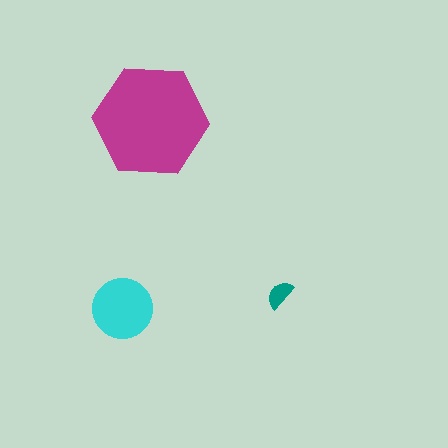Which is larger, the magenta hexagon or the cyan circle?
The magenta hexagon.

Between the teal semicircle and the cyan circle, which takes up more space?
The cyan circle.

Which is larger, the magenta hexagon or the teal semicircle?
The magenta hexagon.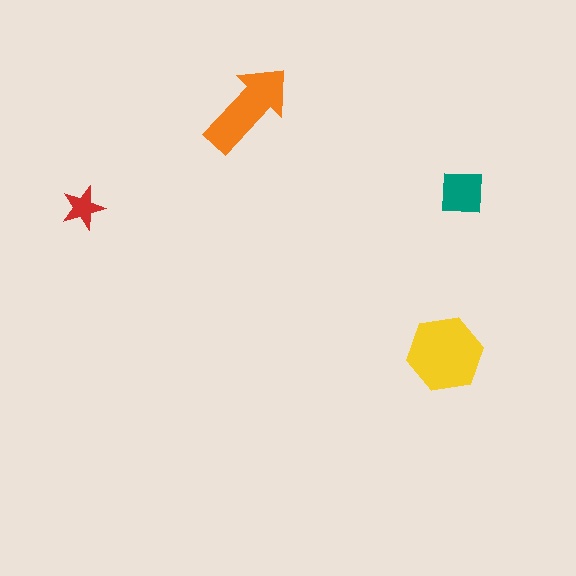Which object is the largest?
The yellow hexagon.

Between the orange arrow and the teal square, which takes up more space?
The orange arrow.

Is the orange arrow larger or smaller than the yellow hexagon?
Smaller.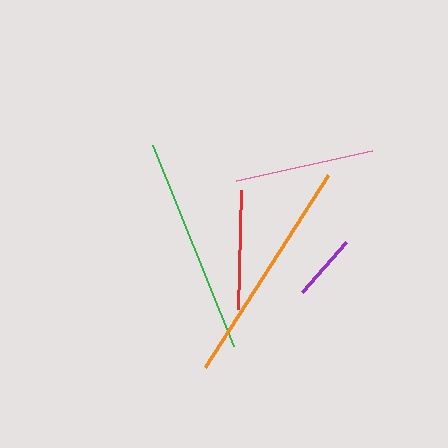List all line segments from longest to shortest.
From longest to shortest: orange, green, pink, red, purple.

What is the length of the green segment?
The green segment is approximately 216 pixels long.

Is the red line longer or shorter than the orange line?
The orange line is longer than the red line.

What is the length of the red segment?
The red segment is approximately 119 pixels long.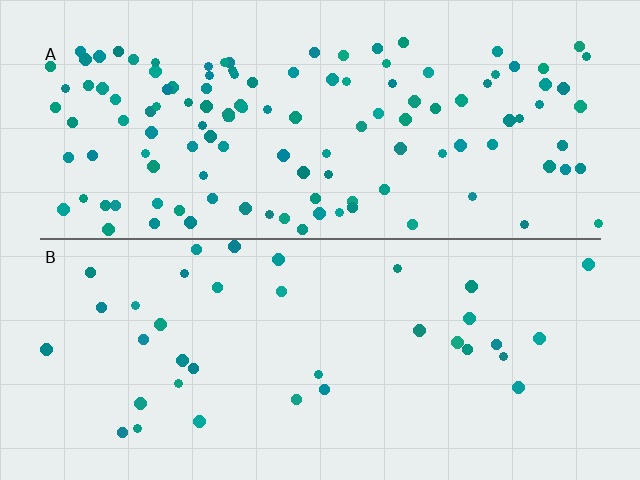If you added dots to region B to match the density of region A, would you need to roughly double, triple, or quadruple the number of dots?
Approximately triple.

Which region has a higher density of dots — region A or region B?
A (the top).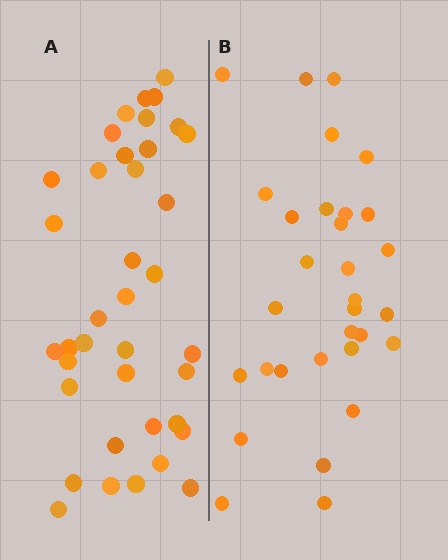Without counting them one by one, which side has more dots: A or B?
Region A (the left region) has more dots.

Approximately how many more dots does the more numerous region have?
Region A has roughly 8 or so more dots than region B.